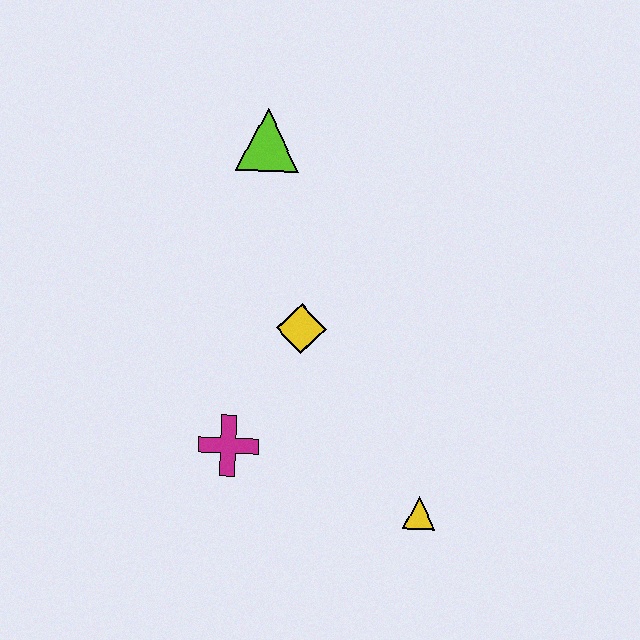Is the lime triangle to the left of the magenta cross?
No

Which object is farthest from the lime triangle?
The yellow triangle is farthest from the lime triangle.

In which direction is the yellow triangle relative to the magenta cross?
The yellow triangle is to the right of the magenta cross.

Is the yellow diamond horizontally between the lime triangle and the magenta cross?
No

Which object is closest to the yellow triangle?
The magenta cross is closest to the yellow triangle.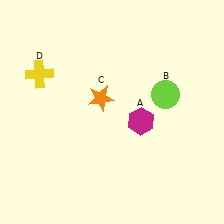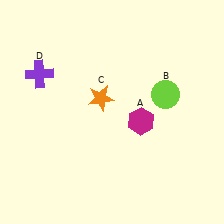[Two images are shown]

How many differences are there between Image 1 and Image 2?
There is 1 difference between the two images.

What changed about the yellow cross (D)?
In Image 1, D is yellow. In Image 2, it changed to purple.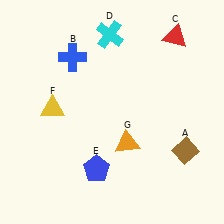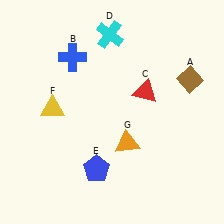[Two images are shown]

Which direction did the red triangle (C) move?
The red triangle (C) moved down.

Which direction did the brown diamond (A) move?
The brown diamond (A) moved up.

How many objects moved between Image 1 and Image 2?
2 objects moved between the two images.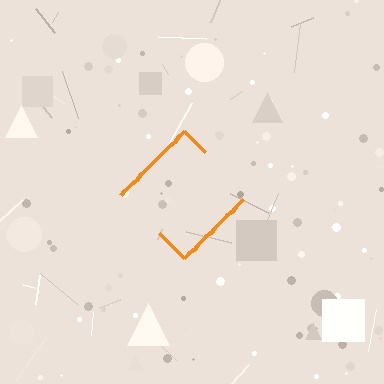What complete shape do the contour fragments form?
The contour fragments form a diamond.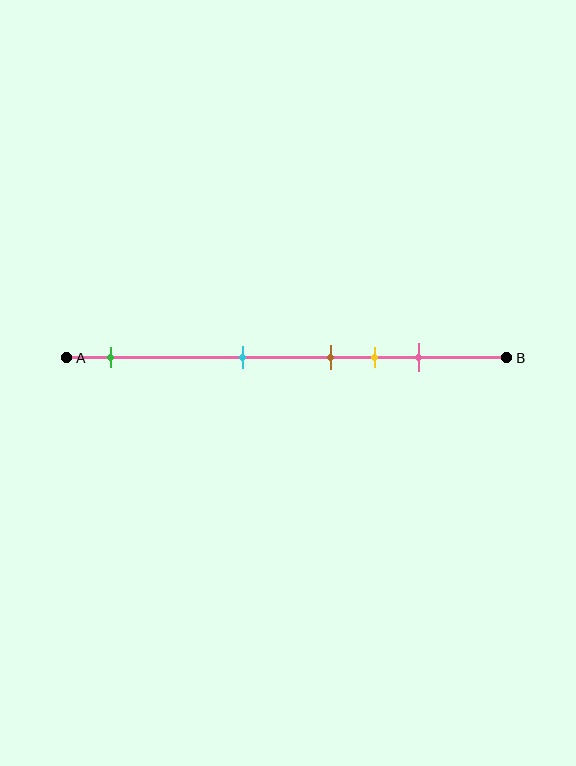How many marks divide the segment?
There are 5 marks dividing the segment.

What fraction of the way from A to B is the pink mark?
The pink mark is approximately 80% (0.8) of the way from A to B.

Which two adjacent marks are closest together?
The brown and yellow marks are the closest adjacent pair.